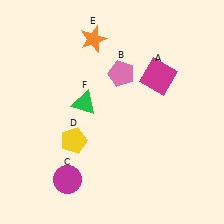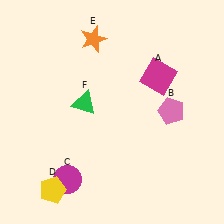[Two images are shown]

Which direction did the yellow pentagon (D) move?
The yellow pentagon (D) moved down.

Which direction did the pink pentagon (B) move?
The pink pentagon (B) moved right.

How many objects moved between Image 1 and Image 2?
2 objects moved between the two images.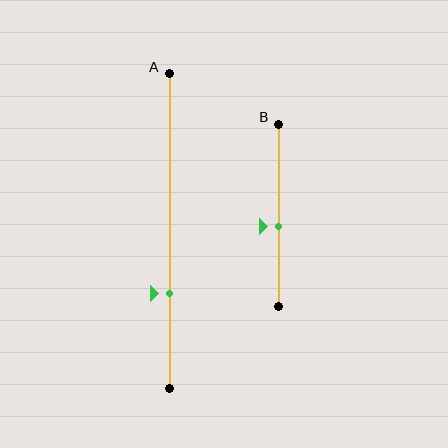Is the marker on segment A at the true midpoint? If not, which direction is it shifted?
No, the marker on segment A is shifted downward by about 20% of the segment length.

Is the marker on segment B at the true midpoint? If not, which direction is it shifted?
No, the marker on segment B is shifted downward by about 6% of the segment length.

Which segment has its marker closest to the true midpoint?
Segment B has its marker closest to the true midpoint.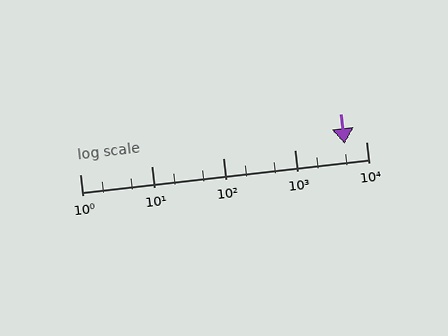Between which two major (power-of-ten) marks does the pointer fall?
The pointer is between 1000 and 10000.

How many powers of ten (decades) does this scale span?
The scale spans 4 decades, from 1 to 10000.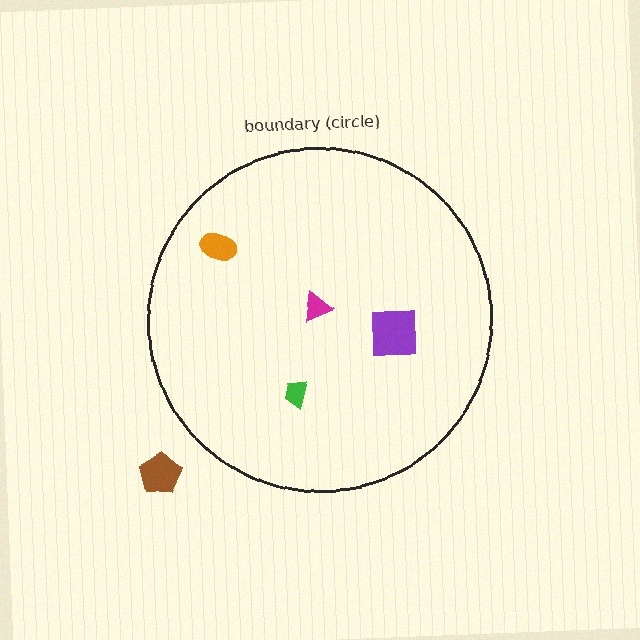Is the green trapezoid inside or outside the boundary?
Inside.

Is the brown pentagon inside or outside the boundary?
Outside.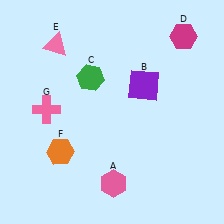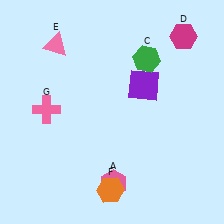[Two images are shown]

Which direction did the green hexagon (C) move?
The green hexagon (C) moved right.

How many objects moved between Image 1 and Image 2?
2 objects moved between the two images.